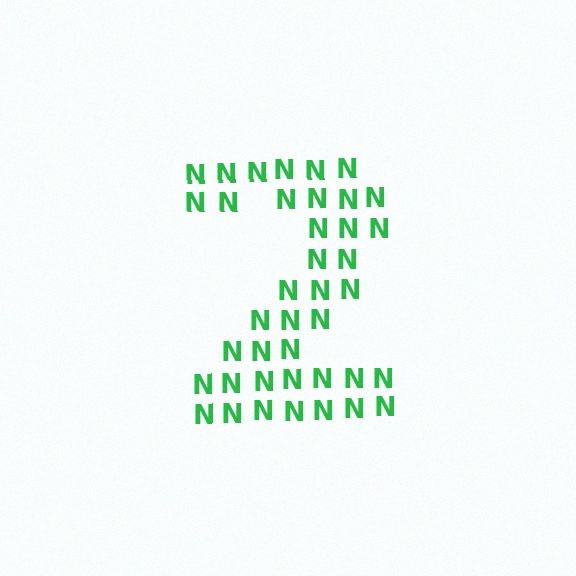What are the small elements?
The small elements are letter N's.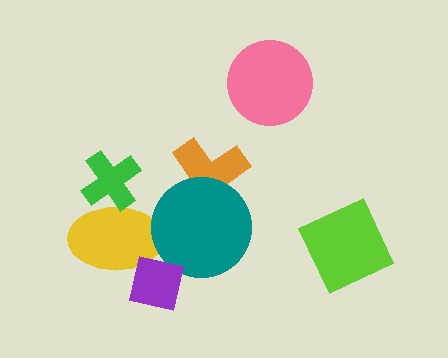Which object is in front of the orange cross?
The teal circle is in front of the orange cross.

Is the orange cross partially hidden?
Yes, it is partially covered by another shape.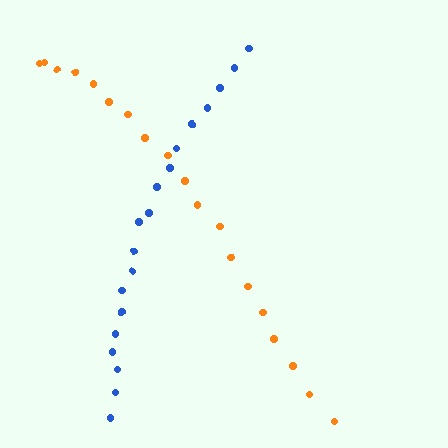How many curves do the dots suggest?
There are 2 distinct paths.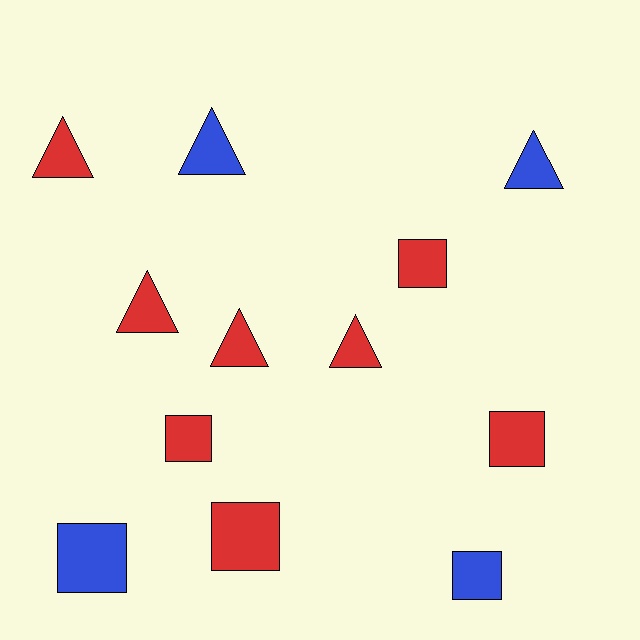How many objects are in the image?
There are 12 objects.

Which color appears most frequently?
Red, with 8 objects.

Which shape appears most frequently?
Square, with 6 objects.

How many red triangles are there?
There are 4 red triangles.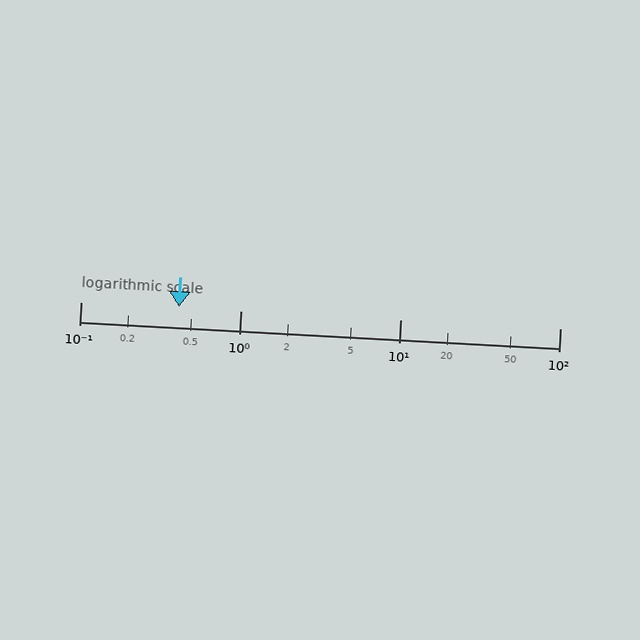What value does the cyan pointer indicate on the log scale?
The pointer indicates approximately 0.41.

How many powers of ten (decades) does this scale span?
The scale spans 3 decades, from 0.1 to 100.